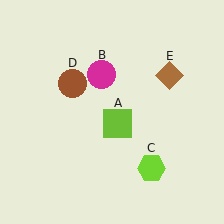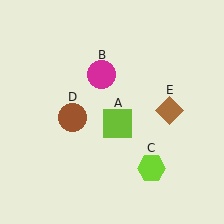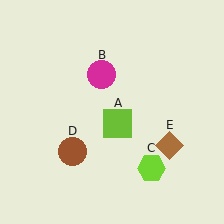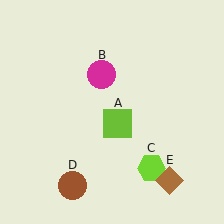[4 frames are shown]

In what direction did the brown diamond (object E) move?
The brown diamond (object E) moved down.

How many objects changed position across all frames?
2 objects changed position: brown circle (object D), brown diamond (object E).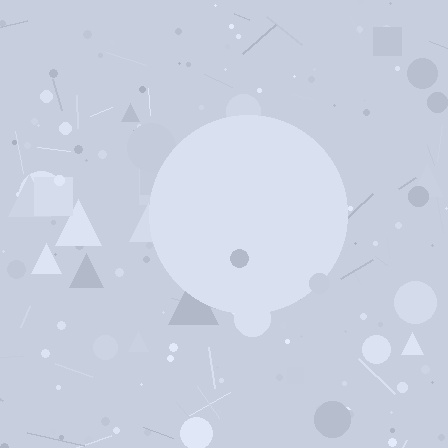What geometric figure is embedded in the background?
A circle is embedded in the background.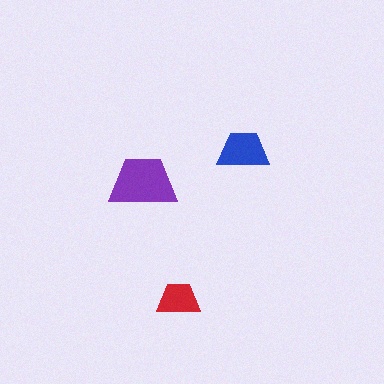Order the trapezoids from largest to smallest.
the purple one, the blue one, the red one.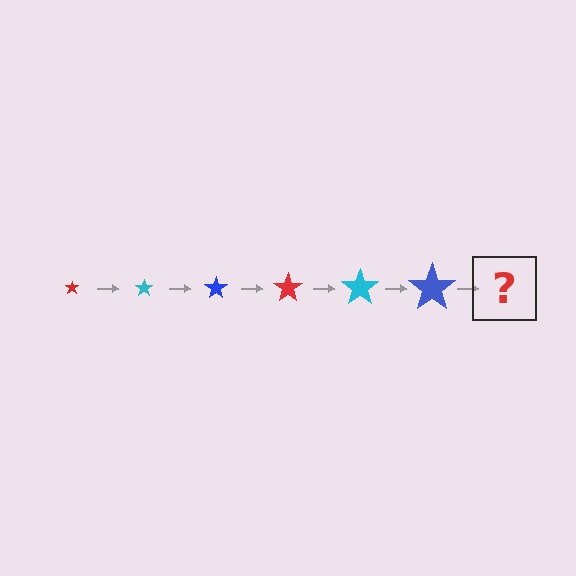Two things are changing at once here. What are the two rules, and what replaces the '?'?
The two rules are that the star grows larger each step and the color cycles through red, cyan, and blue. The '?' should be a red star, larger than the previous one.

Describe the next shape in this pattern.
It should be a red star, larger than the previous one.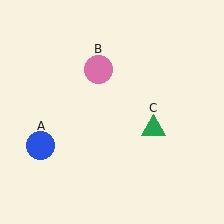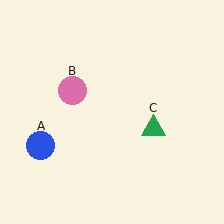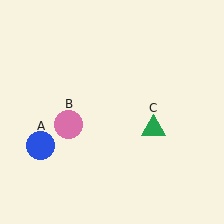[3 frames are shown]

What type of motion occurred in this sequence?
The pink circle (object B) rotated counterclockwise around the center of the scene.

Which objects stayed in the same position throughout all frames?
Blue circle (object A) and green triangle (object C) remained stationary.